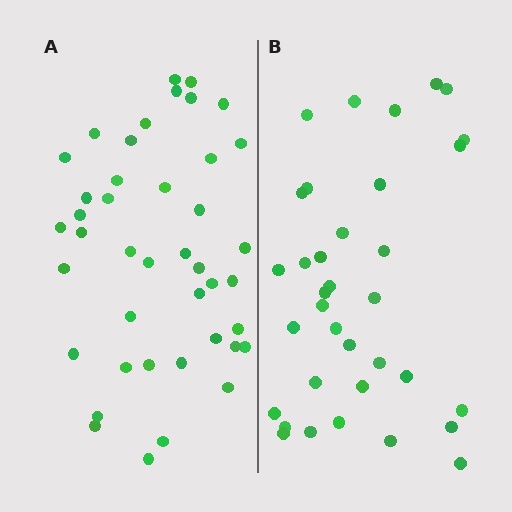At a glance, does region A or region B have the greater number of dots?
Region A (the left region) has more dots.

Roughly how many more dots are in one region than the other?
Region A has roughly 8 or so more dots than region B.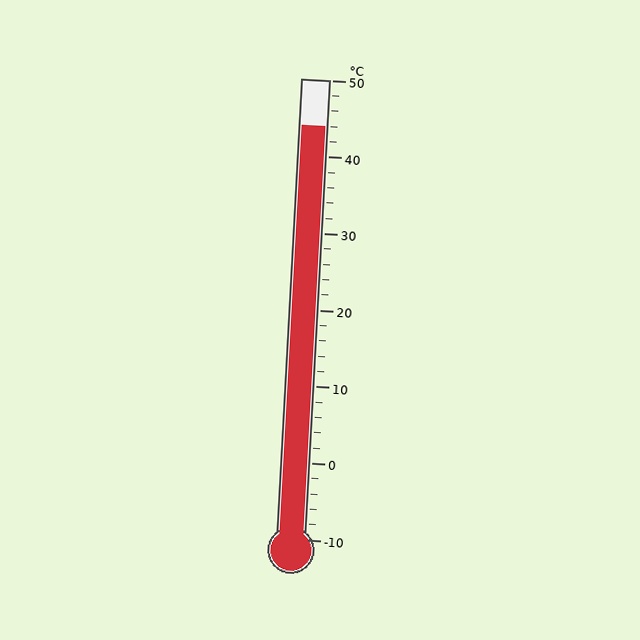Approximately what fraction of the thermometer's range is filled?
The thermometer is filled to approximately 90% of its range.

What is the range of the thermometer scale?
The thermometer scale ranges from -10°C to 50°C.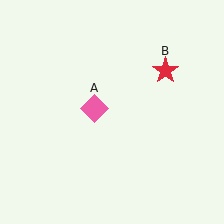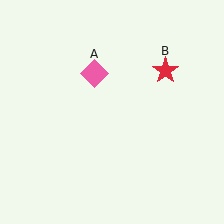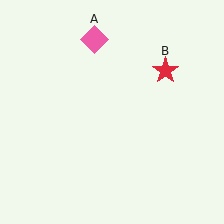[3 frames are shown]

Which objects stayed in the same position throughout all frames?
Red star (object B) remained stationary.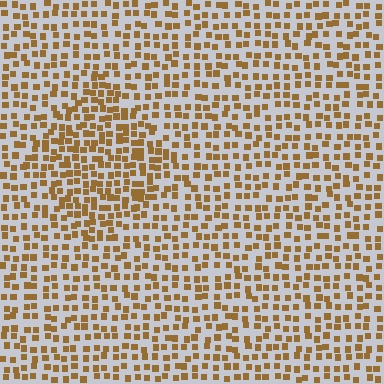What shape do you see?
I see a diamond.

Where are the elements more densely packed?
The elements are more densely packed inside the diamond boundary.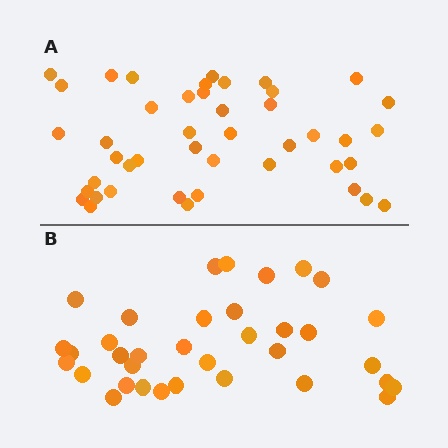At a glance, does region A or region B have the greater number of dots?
Region A (the top region) has more dots.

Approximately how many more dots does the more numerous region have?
Region A has roughly 8 or so more dots than region B.